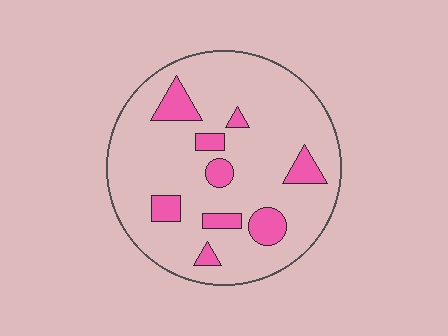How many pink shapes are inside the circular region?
9.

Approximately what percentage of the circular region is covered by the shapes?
Approximately 15%.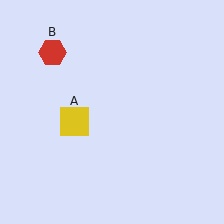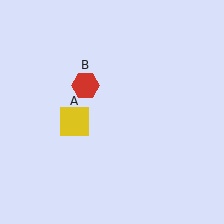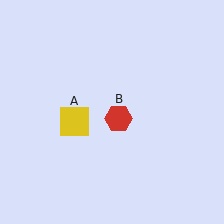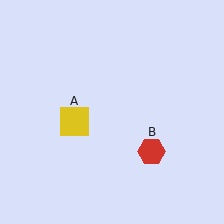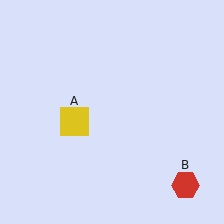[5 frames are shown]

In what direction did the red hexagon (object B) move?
The red hexagon (object B) moved down and to the right.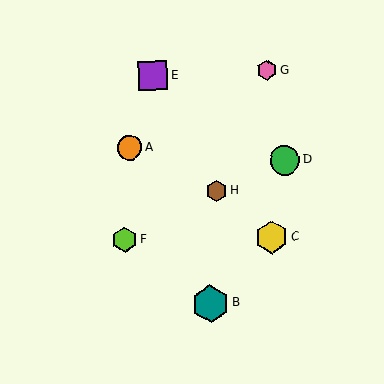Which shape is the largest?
The teal hexagon (labeled B) is the largest.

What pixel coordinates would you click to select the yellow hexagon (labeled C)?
Click at (272, 237) to select the yellow hexagon C.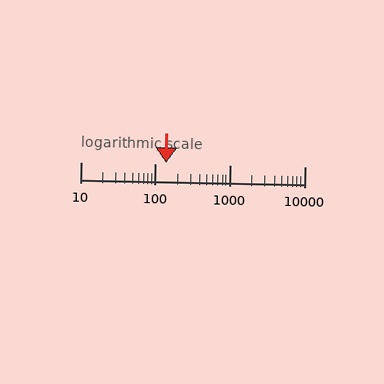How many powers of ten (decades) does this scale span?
The scale spans 3 decades, from 10 to 10000.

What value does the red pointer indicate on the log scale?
The pointer indicates approximately 140.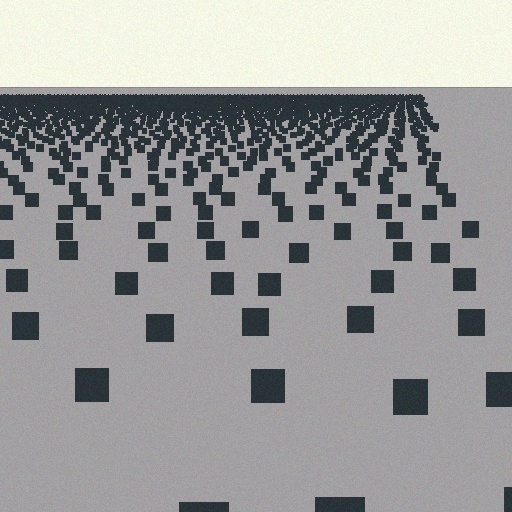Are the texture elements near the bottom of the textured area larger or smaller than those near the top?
Larger. Near the bottom, elements are closer to the viewer and appear at a bigger on-screen size.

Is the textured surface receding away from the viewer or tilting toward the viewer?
The surface is receding away from the viewer. Texture elements get smaller and denser toward the top.